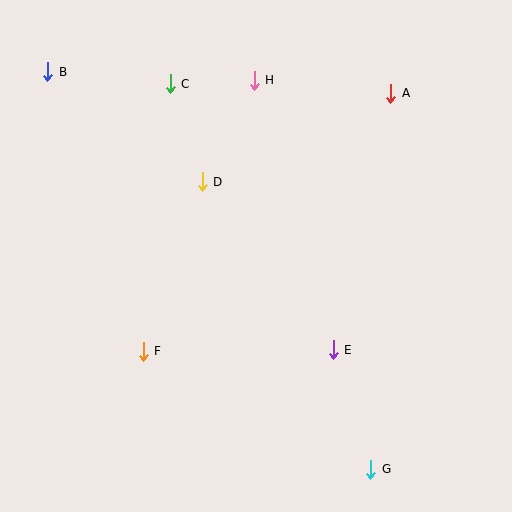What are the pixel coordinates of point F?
Point F is at (143, 351).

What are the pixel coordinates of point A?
Point A is at (391, 93).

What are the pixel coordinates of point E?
Point E is at (333, 350).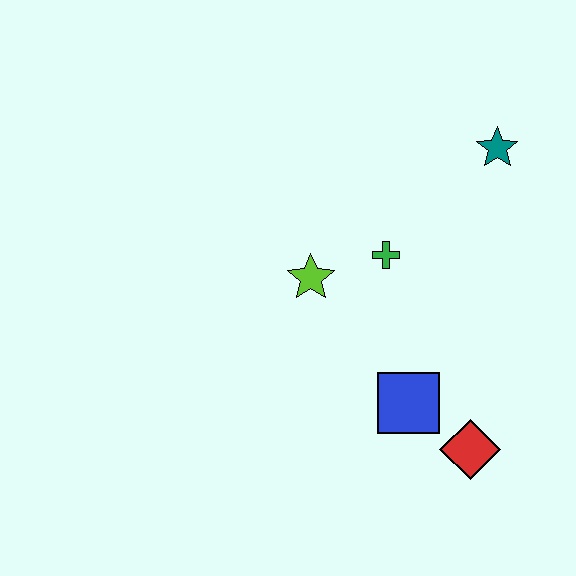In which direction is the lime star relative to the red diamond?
The lime star is above the red diamond.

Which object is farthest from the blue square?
The teal star is farthest from the blue square.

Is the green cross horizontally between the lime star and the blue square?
Yes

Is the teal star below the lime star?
No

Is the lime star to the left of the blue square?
Yes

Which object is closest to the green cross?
The lime star is closest to the green cross.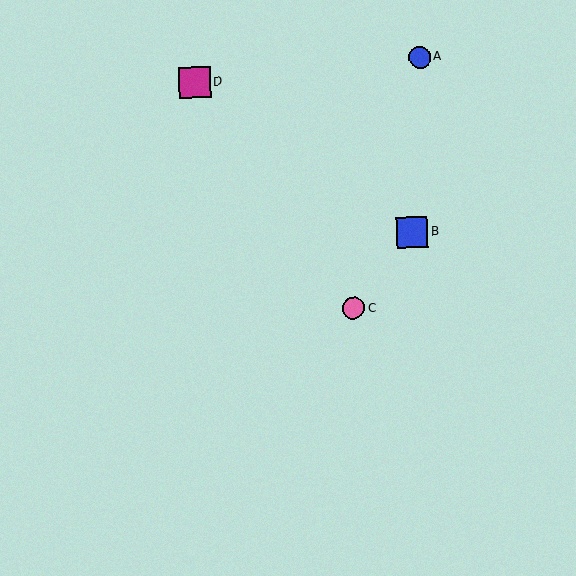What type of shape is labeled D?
Shape D is a magenta square.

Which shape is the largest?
The magenta square (labeled D) is the largest.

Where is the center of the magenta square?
The center of the magenta square is at (195, 82).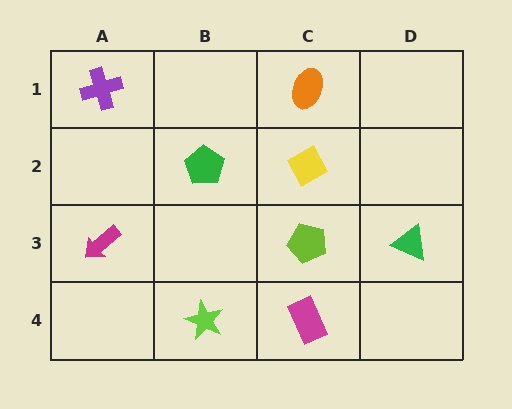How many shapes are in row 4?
2 shapes.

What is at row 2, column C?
A yellow diamond.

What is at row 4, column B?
A lime star.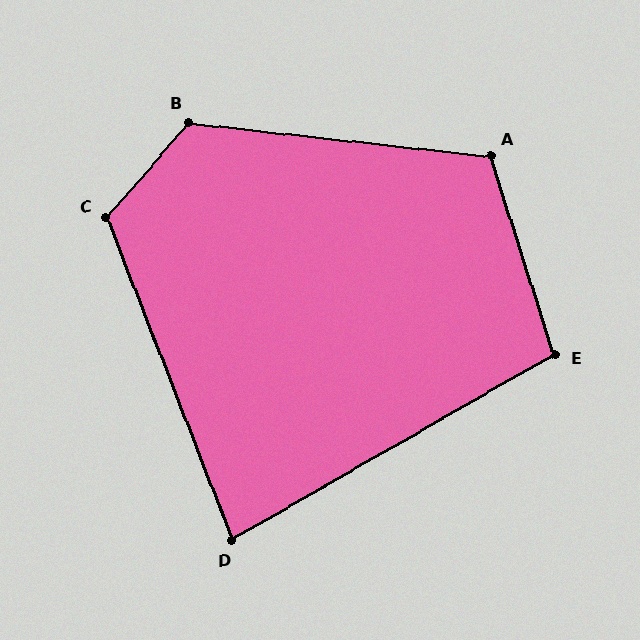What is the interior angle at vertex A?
Approximately 114 degrees (obtuse).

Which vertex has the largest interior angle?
B, at approximately 125 degrees.